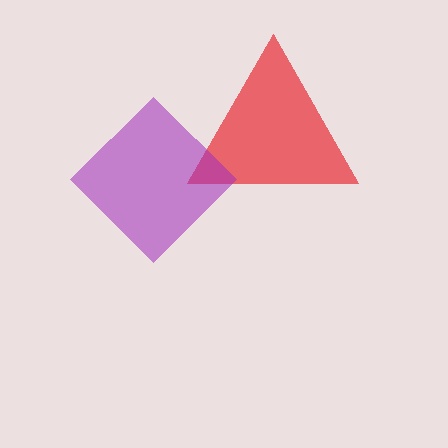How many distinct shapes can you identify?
There are 2 distinct shapes: a red triangle, a purple diamond.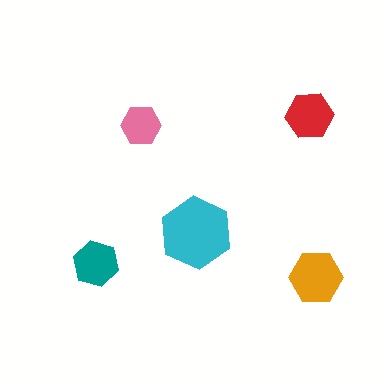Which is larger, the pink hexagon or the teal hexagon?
The teal one.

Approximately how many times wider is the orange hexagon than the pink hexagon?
About 1.5 times wider.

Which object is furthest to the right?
The orange hexagon is rightmost.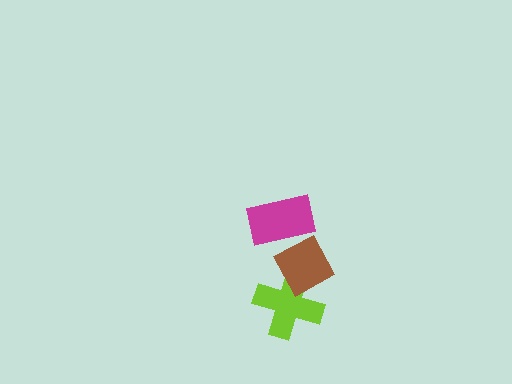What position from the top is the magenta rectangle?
The magenta rectangle is 1st from the top.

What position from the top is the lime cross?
The lime cross is 3rd from the top.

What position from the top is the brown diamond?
The brown diamond is 2nd from the top.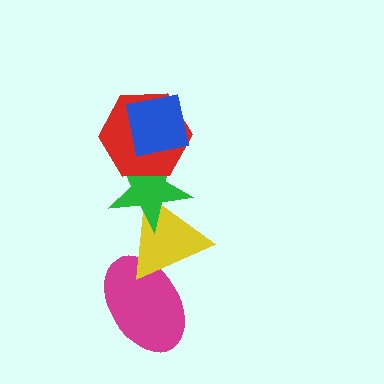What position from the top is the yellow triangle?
The yellow triangle is 4th from the top.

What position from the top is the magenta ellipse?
The magenta ellipse is 5th from the top.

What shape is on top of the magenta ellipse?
The yellow triangle is on top of the magenta ellipse.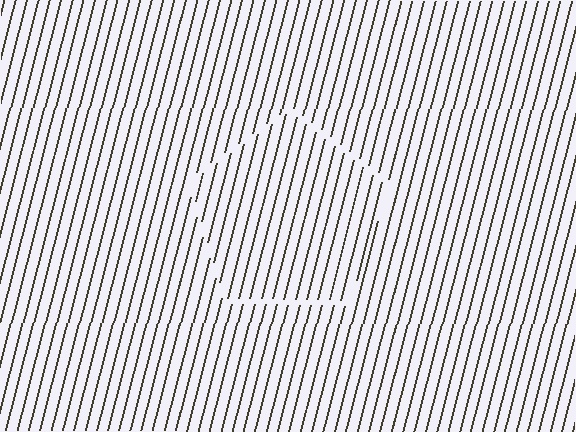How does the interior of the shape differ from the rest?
The interior of the shape contains the same grating, shifted by half a period — the contour is defined by the phase discontinuity where line-ends from the inner and outer gratings abut.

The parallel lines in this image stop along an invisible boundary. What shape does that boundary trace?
An illusory pentagon. The interior of the shape contains the same grating, shifted by half a period — the contour is defined by the phase discontinuity where line-ends from the inner and outer gratings abut.